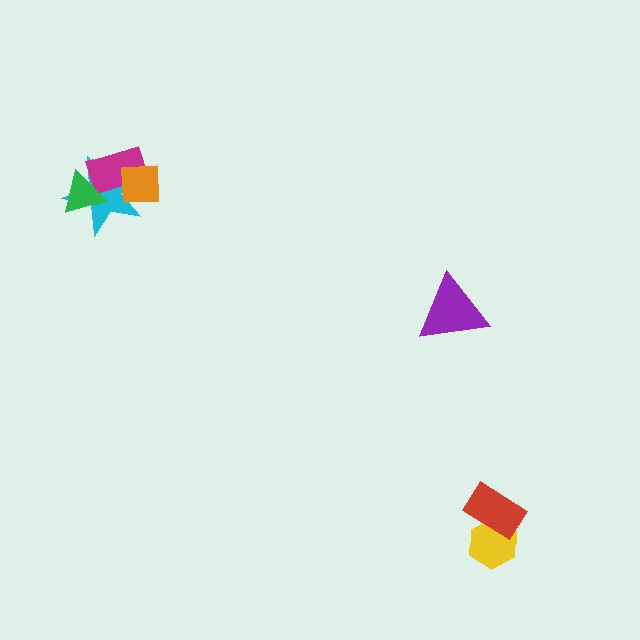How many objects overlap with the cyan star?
3 objects overlap with the cyan star.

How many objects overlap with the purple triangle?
0 objects overlap with the purple triangle.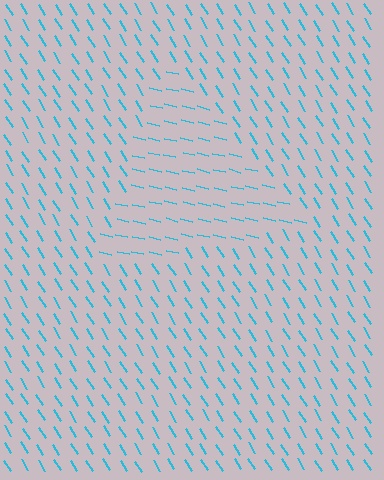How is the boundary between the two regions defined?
The boundary is defined purely by a change in line orientation (approximately 45 degrees difference). All lines are the same color and thickness.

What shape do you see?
I see a triangle.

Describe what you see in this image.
The image is filled with small cyan line segments. A triangle region in the image has lines oriented differently from the surrounding lines, creating a visible texture boundary.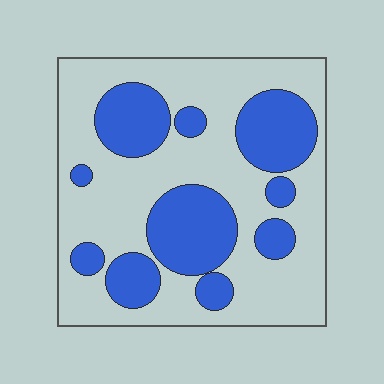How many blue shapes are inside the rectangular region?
10.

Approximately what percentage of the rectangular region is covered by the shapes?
Approximately 35%.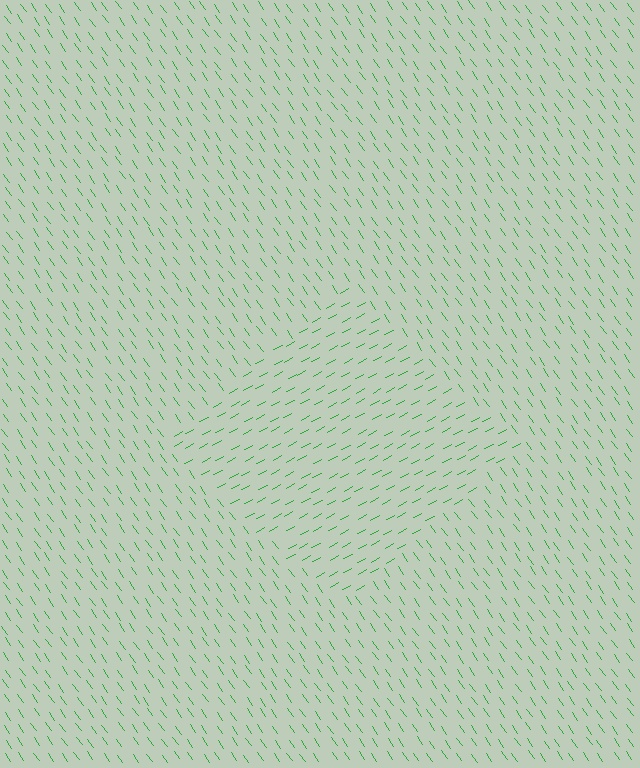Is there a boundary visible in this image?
Yes, there is a texture boundary formed by a change in line orientation.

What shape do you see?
I see a diamond.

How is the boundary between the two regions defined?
The boundary is defined purely by a change in line orientation (approximately 83 degrees difference). All lines are the same color and thickness.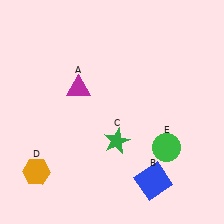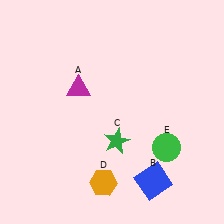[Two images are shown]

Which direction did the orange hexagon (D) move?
The orange hexagon (D) moved right.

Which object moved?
The orange hexagon (D) moved right.